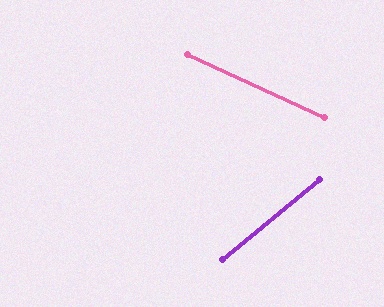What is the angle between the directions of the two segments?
Approximately 64 degrees.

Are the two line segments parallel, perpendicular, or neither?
Neither parallel nor perpendicular — they differ by about 64°.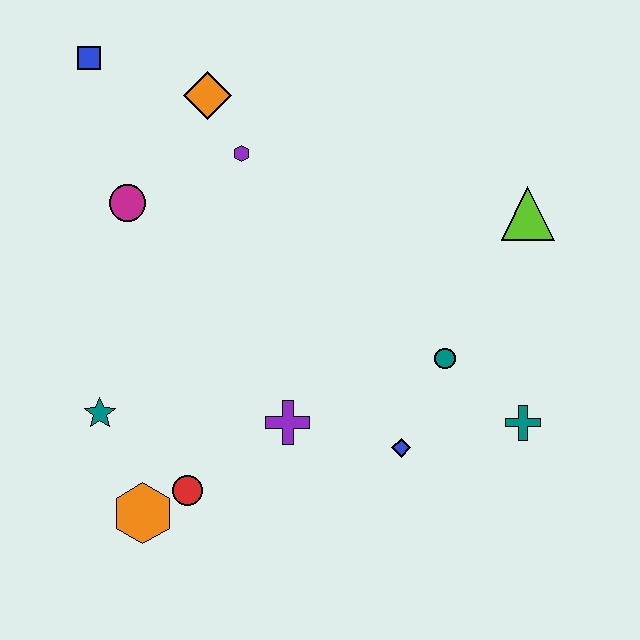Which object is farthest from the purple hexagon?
The teal cross is farthest from the purple hexagon.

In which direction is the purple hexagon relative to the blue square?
The purple hexagon is to the right of the blue square.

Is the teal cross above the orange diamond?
No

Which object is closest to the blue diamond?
The teal circle is closest to the blue diamond.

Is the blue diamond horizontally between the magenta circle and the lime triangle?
Yes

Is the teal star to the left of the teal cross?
Yes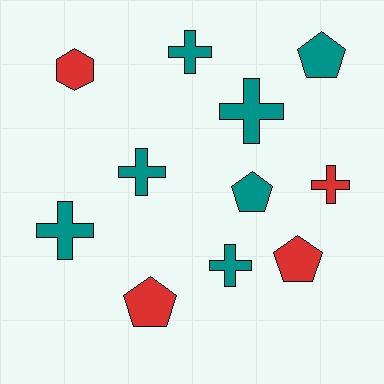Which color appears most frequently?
Teal, with 7 objects.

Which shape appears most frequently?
Cross, with 6 objects.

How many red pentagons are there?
There are 2 red pentagons.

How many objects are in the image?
There are 11 objects.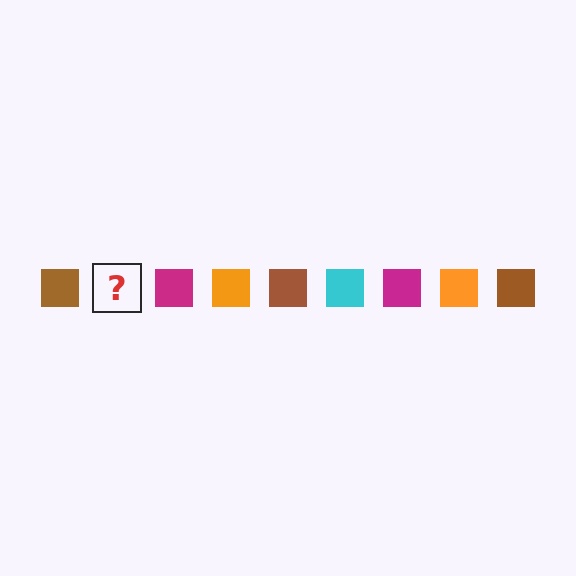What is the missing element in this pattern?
The missing element is a cyan square.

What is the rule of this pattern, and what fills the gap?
The rule is that the pattern cycles through brown, cyan, magenta, orange squares. The gap should be filled with a cyan square.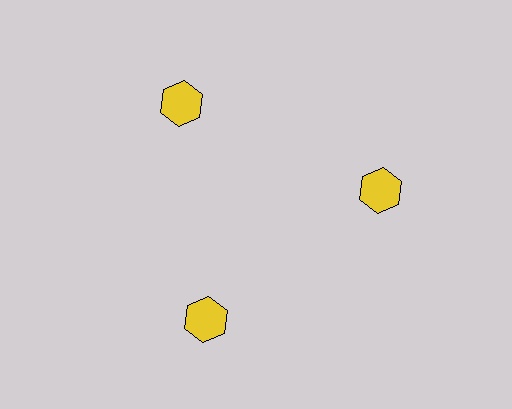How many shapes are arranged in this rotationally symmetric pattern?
There are 3 shapes, arranged in 3 groups of 1.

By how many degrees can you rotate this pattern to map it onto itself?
The pattern maps onto itself every 120 degrees of rotation.